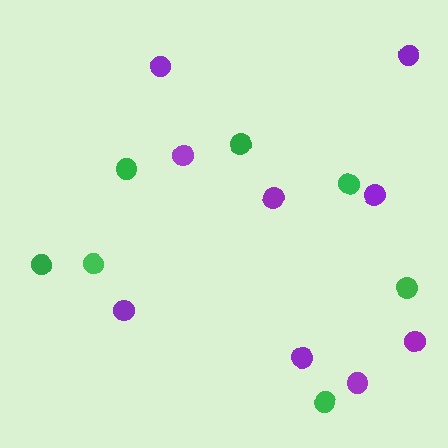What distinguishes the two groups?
There are 2 groups: one group of purple circles (9) and one group of green circles (7).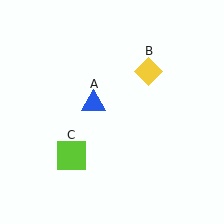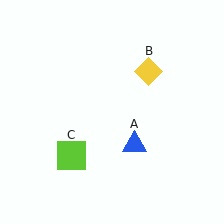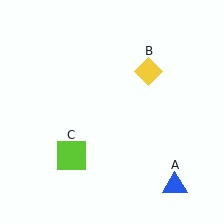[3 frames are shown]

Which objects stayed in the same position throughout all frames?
Yellow diamond (object B) and lime square (object C) remained stationary.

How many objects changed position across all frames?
1 object changed position: blue triangle (object A).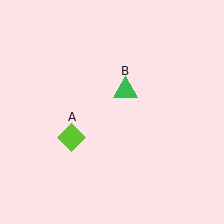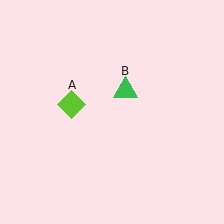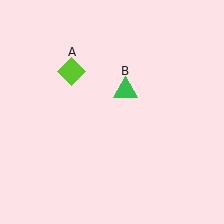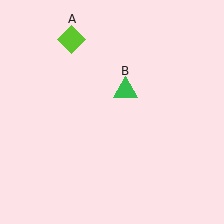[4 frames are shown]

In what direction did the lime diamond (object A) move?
The lime diamond (object A) moved up.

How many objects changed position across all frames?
1 object changed position: lime diamond (object A).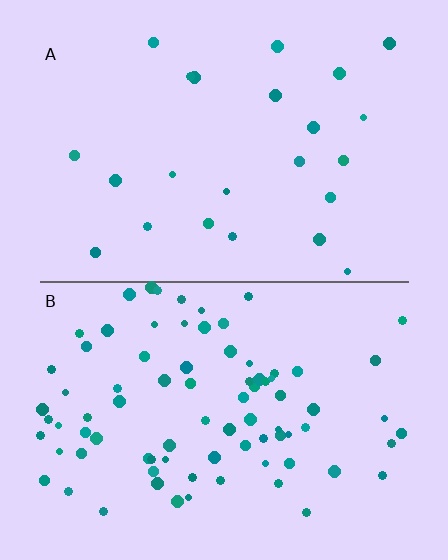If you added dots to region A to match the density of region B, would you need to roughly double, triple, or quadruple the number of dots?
Approximately quadruple.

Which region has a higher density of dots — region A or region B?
B (the bottom).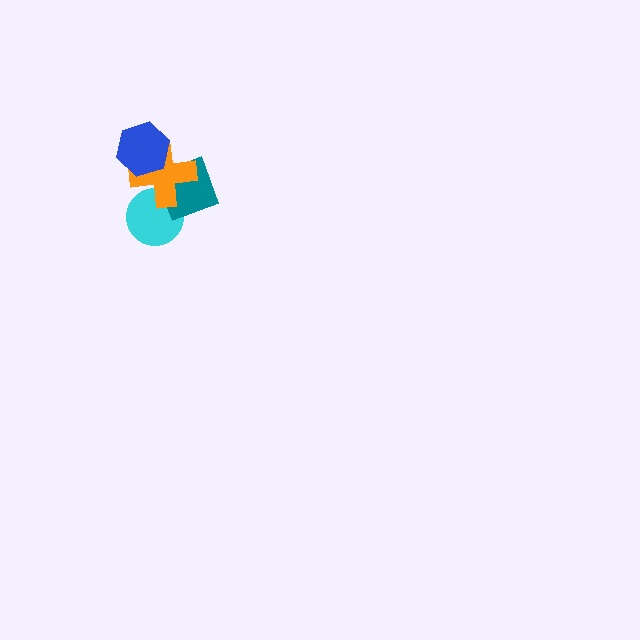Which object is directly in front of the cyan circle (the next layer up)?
The teal diamond is directly in front of the cyan circle.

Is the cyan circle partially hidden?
Yes, it is partially covered by another shape.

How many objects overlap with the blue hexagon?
1 object overlaps with the blue hexagon.